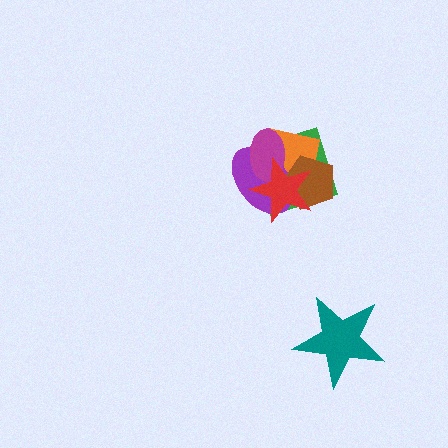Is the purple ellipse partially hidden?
Yes, it is partially covered by another shape.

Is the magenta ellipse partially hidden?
Yes, it is partially covered by another shape.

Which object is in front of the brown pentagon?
The red star is in front of the brown pentagon.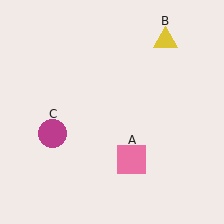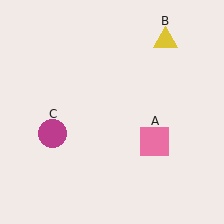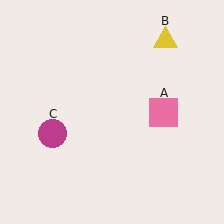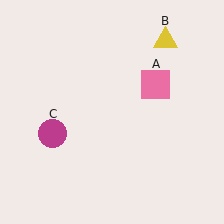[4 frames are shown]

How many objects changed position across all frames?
1 object changed position: pink square (object A).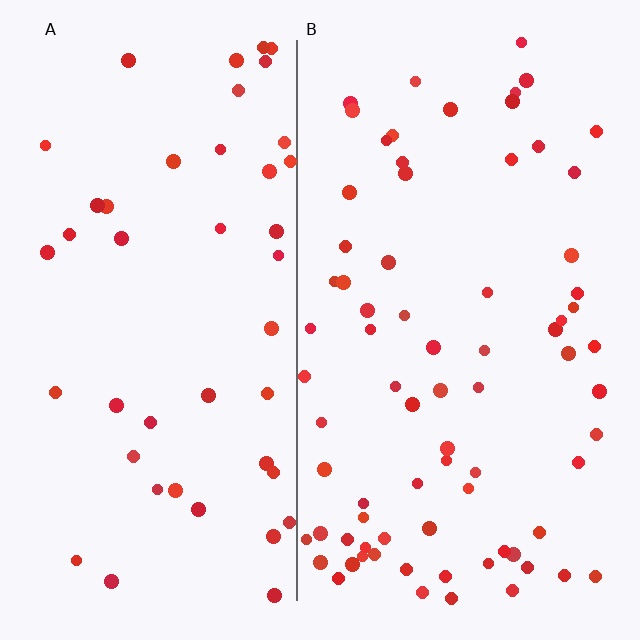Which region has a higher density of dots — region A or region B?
B (the right).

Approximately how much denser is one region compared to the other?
Approximately 1.7× — region B over region A.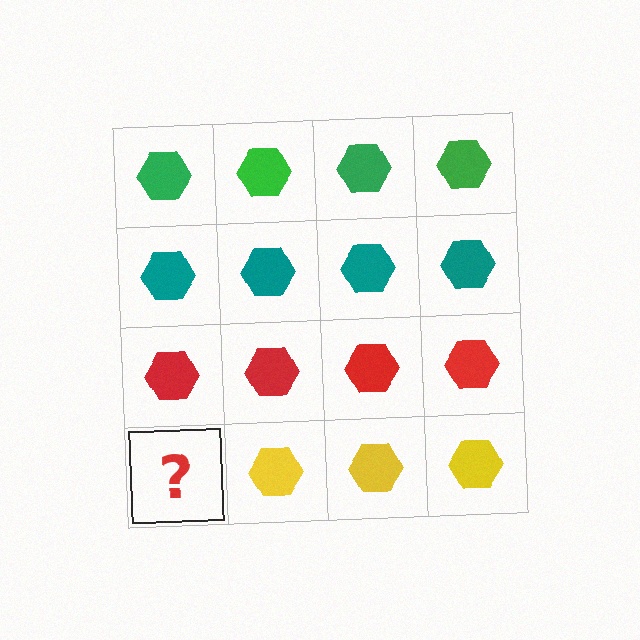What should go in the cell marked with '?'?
The missing cell should contain a yellow hexagon.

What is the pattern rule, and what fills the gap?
The rule is that each row has a consistent color. The gap should be filled with a yellow hexagon.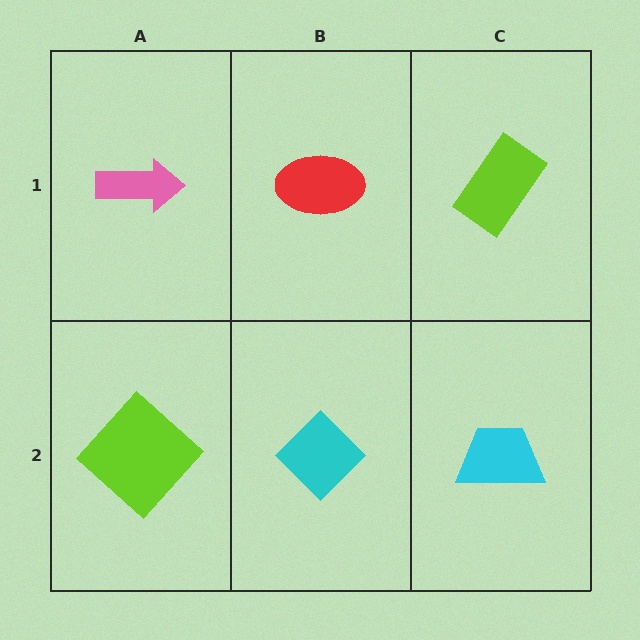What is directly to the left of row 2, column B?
A lime diamond.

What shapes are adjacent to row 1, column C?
A cyan trapezoid (row 2, column C), a red ellipse (row 1, column B).